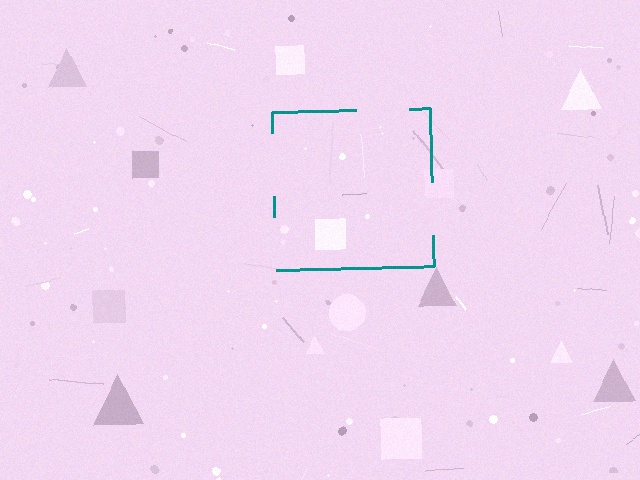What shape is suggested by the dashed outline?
The dashed outline suggests a square.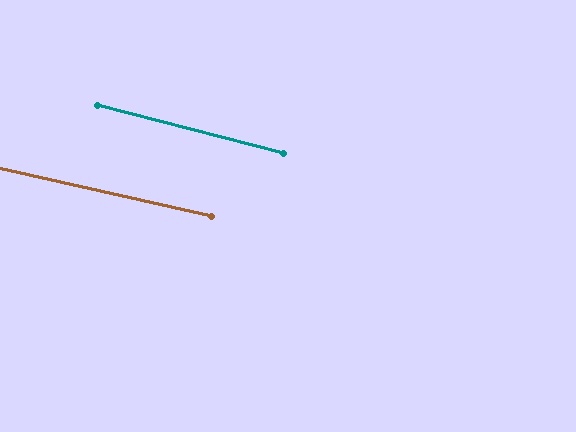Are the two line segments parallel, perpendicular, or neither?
Parallel — their directions differ by only 1.8°.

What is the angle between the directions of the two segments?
Approximately 2 degrees.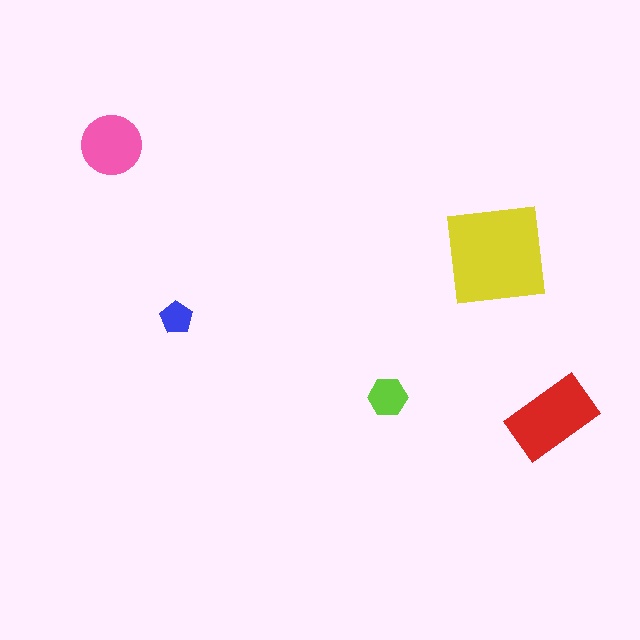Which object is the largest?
The yellow square.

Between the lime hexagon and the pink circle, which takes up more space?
The pink circle.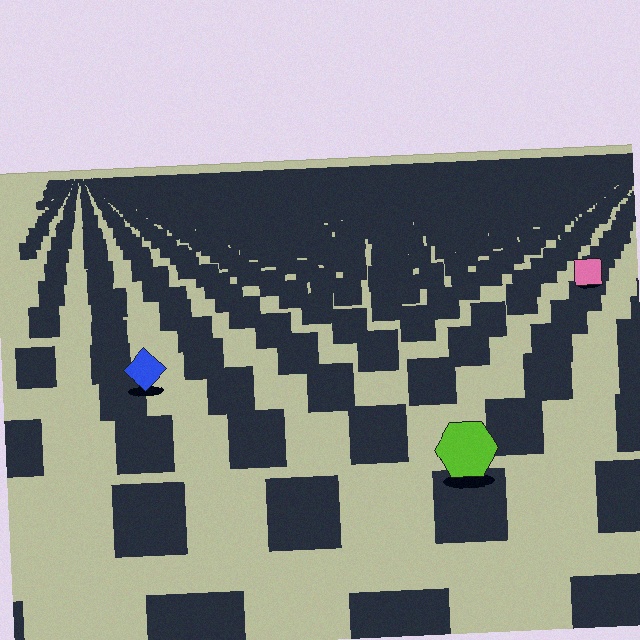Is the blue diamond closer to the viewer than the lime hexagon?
No. The lime hexagon is closer — you can tell from the texture gradient: the ground texture is coarser near it.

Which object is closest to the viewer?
The lime hexagon is closest. The texture marks near it are larger and more spread out.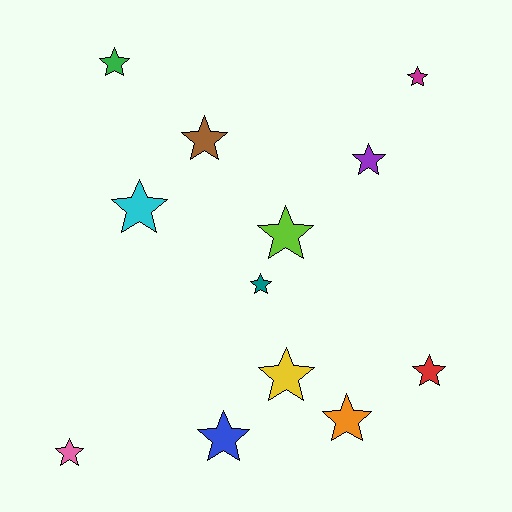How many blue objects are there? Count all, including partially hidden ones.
There is 1 blue object.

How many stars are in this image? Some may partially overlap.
There are 12 stars.